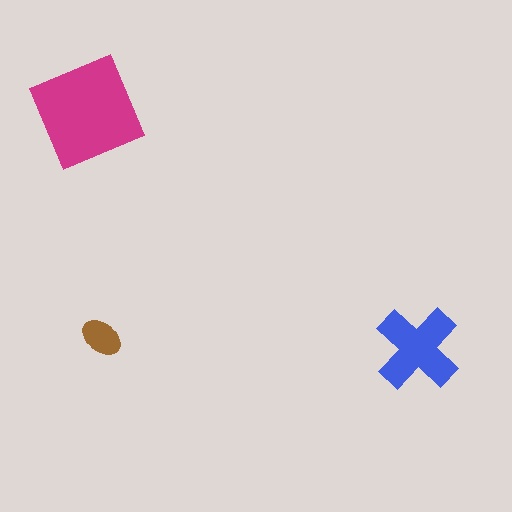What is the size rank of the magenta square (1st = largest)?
1st.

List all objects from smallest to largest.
The brown ellipse, the blue cross, the magenta square.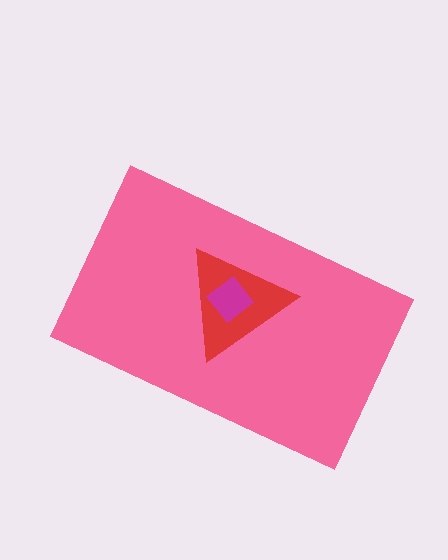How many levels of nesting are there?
3.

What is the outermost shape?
The pink rectangle.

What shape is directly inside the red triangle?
The magenta diamond.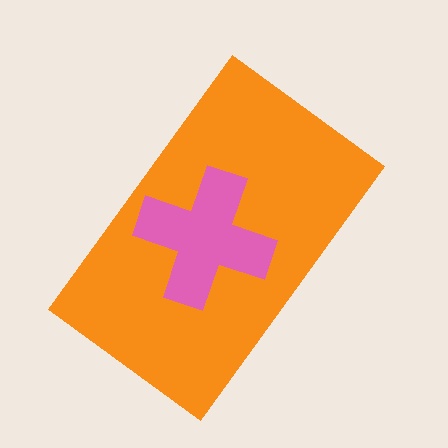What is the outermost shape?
The orange rectangle.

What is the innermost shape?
The pink cross.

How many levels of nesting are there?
2.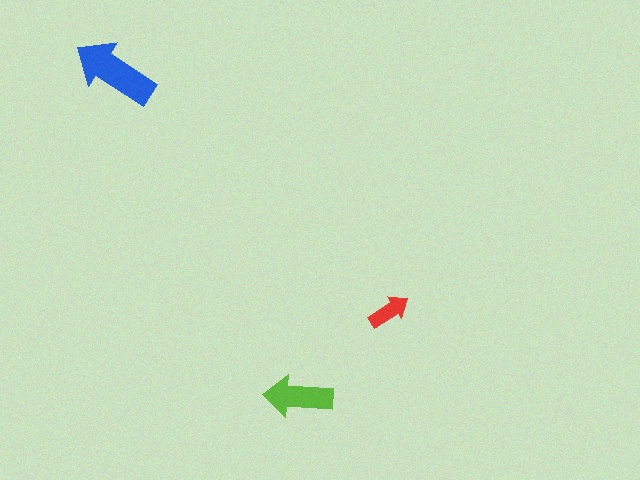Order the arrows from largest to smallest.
the blue one, the lime one, the red one.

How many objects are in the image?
There are 3 objects in the image.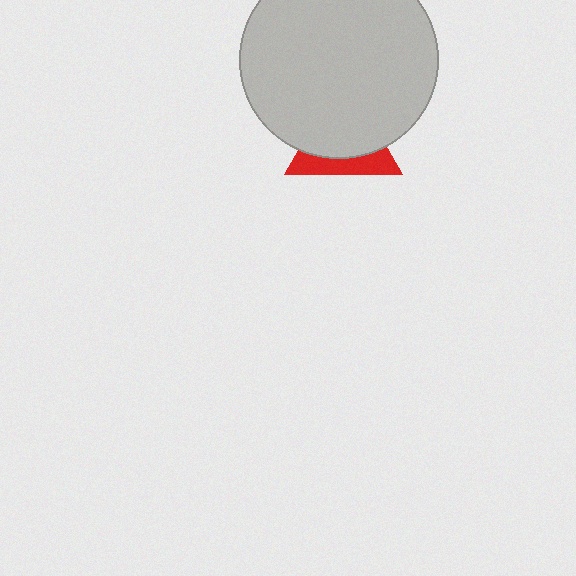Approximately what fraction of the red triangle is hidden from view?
Roughly 65% of the red triangle is hidden behind the light gray circle.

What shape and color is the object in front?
The object in front is a light gray circle.